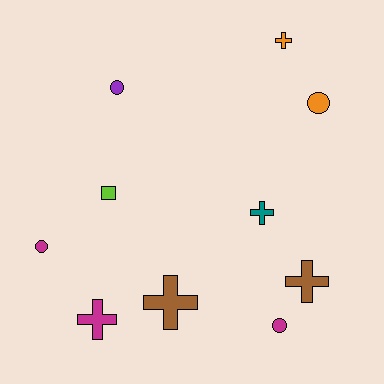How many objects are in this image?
There are 10 objects.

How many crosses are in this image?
There are 5 crosses.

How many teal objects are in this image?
There is 1 teal object.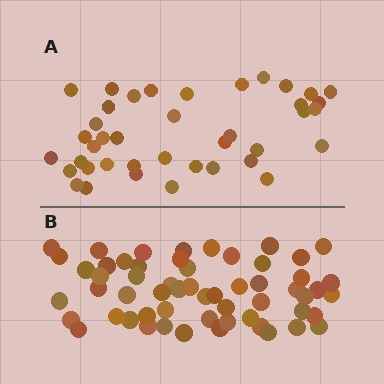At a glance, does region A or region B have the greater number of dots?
Region B (the bottom region) has more dots.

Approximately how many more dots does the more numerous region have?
Region B has approximately 15 more dots than region A.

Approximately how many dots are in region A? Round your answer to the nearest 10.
About 40 dots.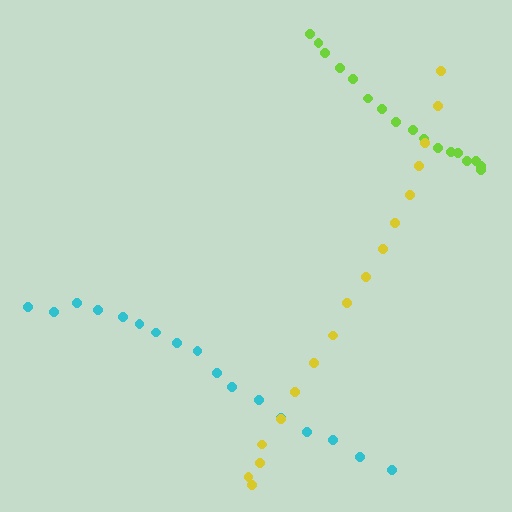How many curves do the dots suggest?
There are 3 distinct paths.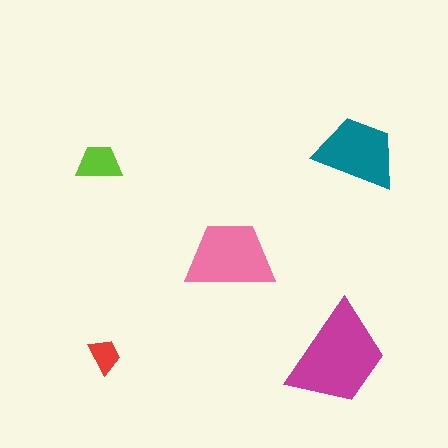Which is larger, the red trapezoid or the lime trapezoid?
The lime one.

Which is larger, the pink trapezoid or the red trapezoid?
The pink one.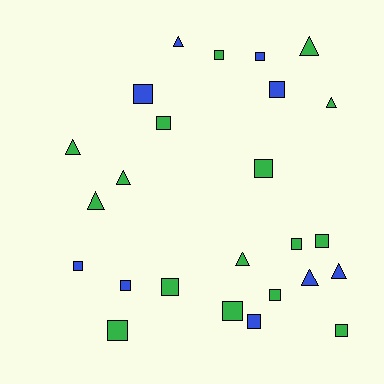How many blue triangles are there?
There are 3 blue triangles.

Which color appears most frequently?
Green, with 16 objects.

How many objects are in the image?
There are 25 objects.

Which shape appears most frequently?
Square, with 16 objects.